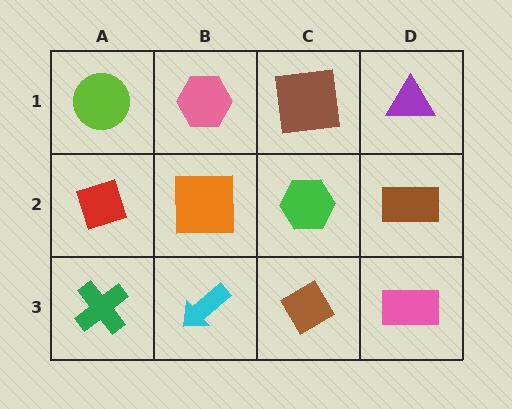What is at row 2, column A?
A red diamond.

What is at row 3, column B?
A cyan arrow.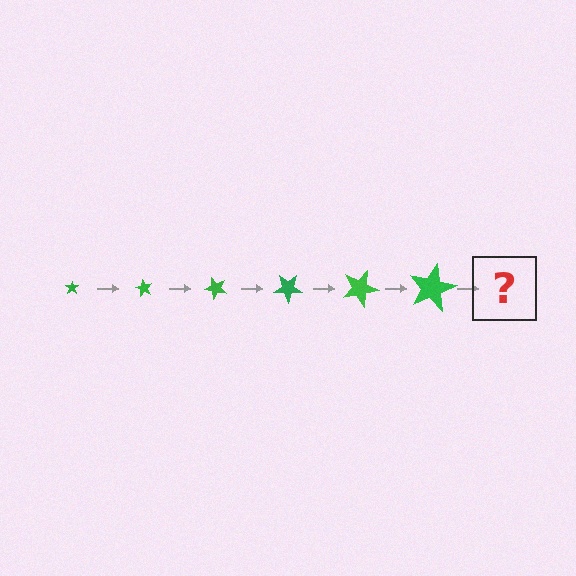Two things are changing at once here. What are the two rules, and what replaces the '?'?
The two rules are that the star grows larger each step and it rotates 60 degrees each step. The '?' should be a star, larger than the previous one and rotated 360 degrees from the start.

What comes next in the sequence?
The next element should be a star, larger than the previous one and rotated 360 degrees from the start.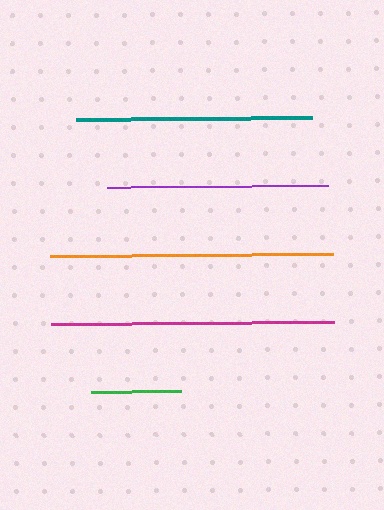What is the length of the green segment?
The green segment is approximately 89 pixels long.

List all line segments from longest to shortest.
From longest to shortest: orange, magenta, teal, purple, green.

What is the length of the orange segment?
The orange segment is approximately 284 pixels long.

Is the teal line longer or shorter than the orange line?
The orange line is longer than the teal line.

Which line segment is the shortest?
The green line is the shortest at approximately 89 pixels.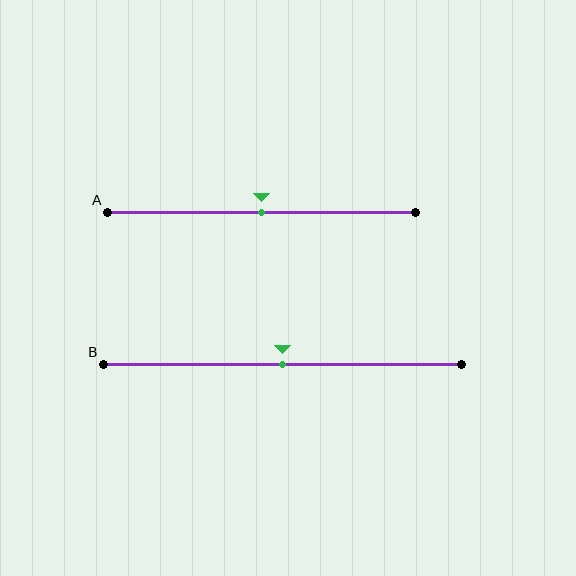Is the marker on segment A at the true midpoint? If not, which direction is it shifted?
Yes, the marker on segment A is at the true midpoint.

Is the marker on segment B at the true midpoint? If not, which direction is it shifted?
Yes, the marker on segment B is at the true midpoint.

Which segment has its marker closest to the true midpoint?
Segment A has its marker closest to the true midpoint.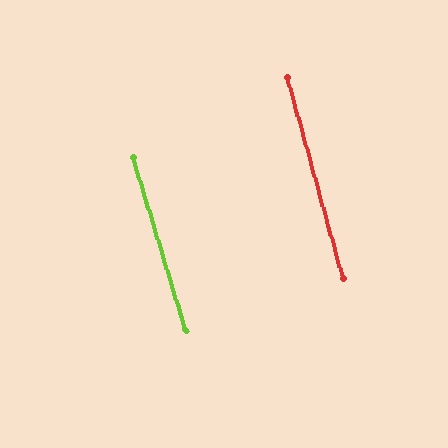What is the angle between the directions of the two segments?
Approximately 1 degree.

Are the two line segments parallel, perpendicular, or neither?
Parallel — their directions differ by only 1.4°.